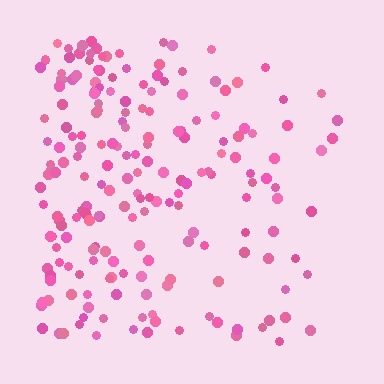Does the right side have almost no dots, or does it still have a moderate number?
Still a moderate number, just noticeably fewer than the left.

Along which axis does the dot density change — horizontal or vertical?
Horizontal.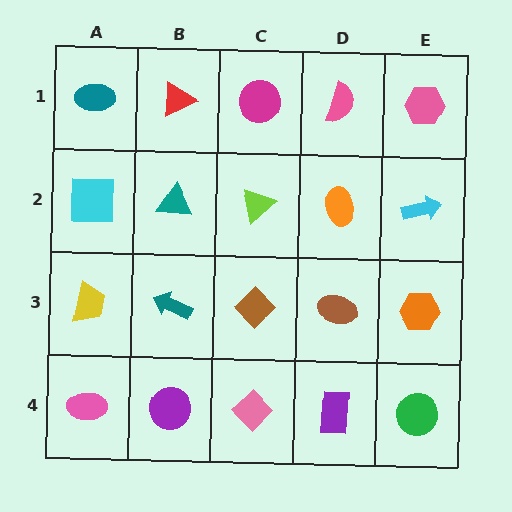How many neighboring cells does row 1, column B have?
3.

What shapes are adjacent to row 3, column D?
An orange ellipse (row 2, column D), a purple rectangle (row 4, column D), a brown diamond (row 3, column C), an orange hexagon (row 3, column E).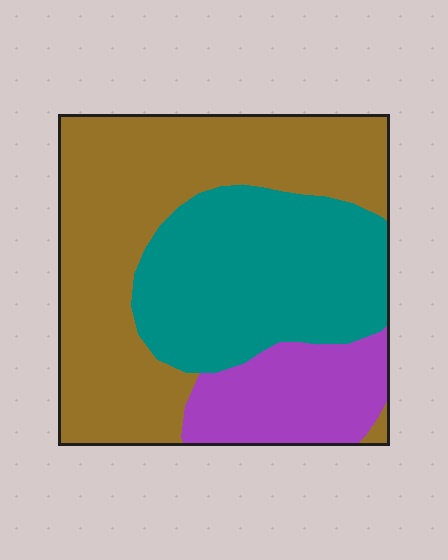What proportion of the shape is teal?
Teal covers around 35% of the shape.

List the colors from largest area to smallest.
From largest to smallest: brown, teal, purple.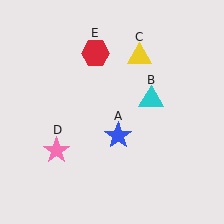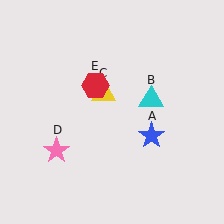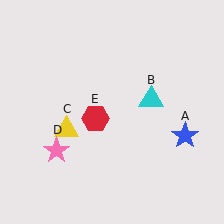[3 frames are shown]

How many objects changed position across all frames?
3 objects changed position: blue star (object A), yellow triangle (object C), red hexagon (object E).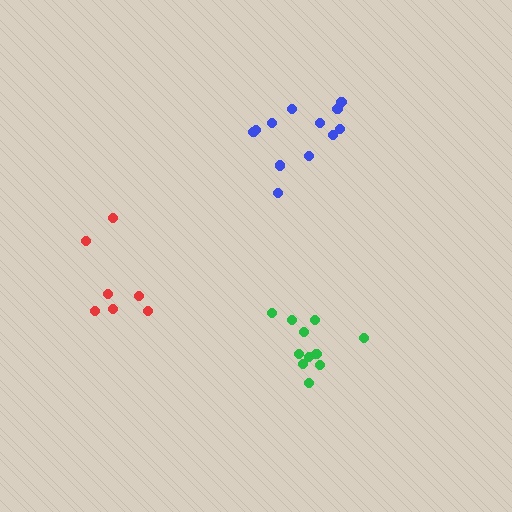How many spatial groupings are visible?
There are 3 spatial groupings.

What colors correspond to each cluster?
The clusters are colored: green, red, blue.